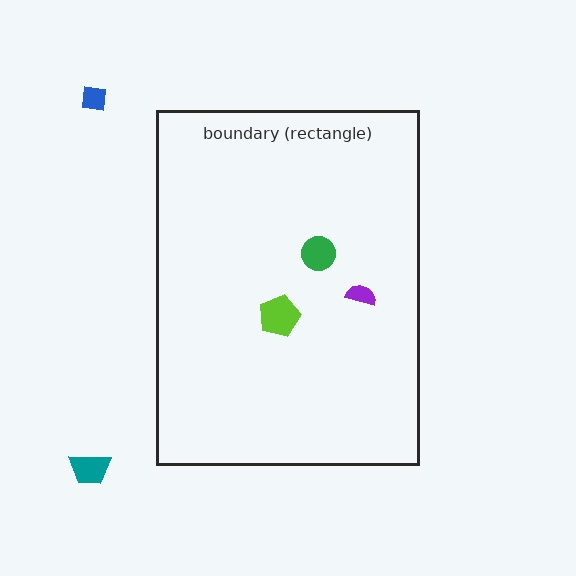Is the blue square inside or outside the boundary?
Outside.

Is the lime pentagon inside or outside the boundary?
Inside.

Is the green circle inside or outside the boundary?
Inside.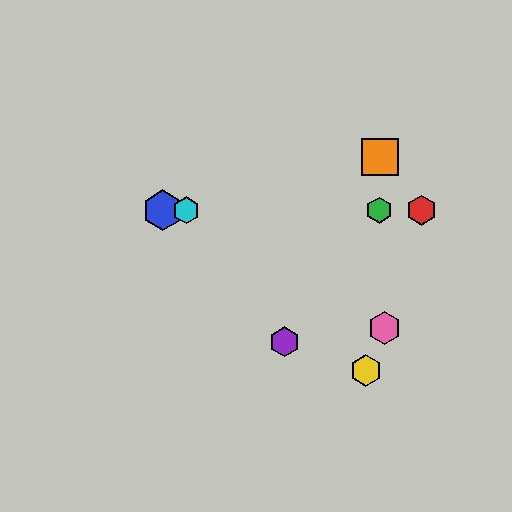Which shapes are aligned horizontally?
The red hexagon, the blue hexagon, the green hexagon, the cyan hexagon are aligned horizontally.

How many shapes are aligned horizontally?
4 shapes (the red hexagon, the blue hexagon, the green hexagon, the cyan hexagon) are aligned horizontally.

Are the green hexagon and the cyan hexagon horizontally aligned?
Yes, both are at y≈210.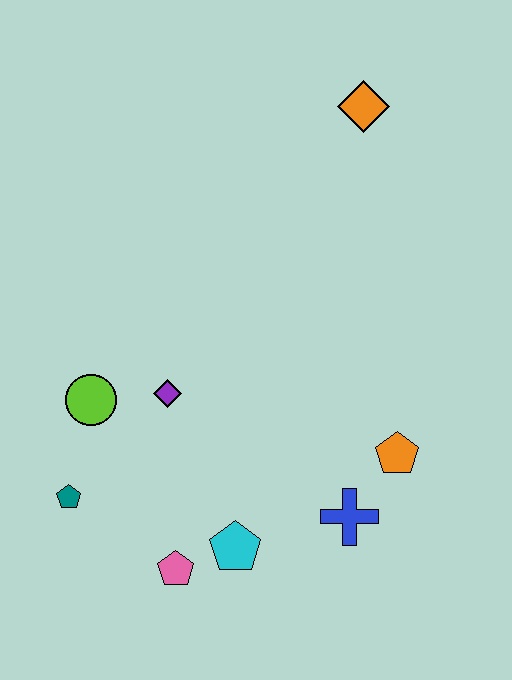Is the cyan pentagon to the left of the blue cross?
Yes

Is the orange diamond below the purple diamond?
No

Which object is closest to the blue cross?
The orange pentagon is closest to the blue cross.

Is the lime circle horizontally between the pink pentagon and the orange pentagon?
No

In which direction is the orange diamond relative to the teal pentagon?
The orange diamond is above the teal pentagon.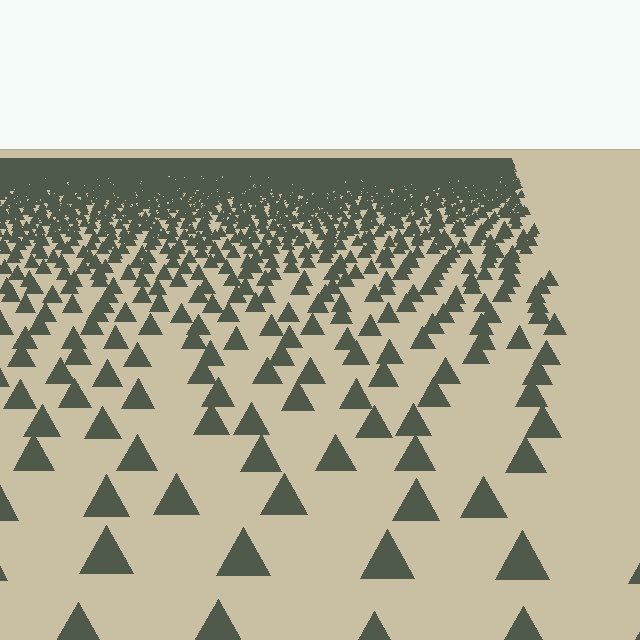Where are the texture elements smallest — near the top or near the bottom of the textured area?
Near the top.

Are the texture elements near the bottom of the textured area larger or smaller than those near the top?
Larger. Near the bottom, elements are closer to the viewer and appear at a bigger on-screen size.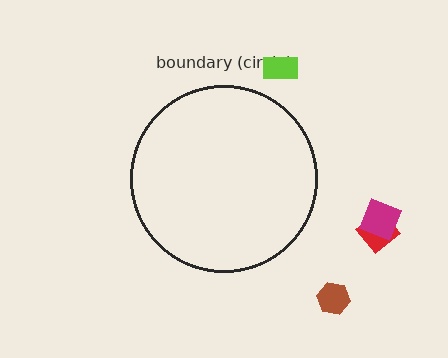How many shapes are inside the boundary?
0 inside, 4 outside.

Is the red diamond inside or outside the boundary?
Outside.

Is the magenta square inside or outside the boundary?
Outside.